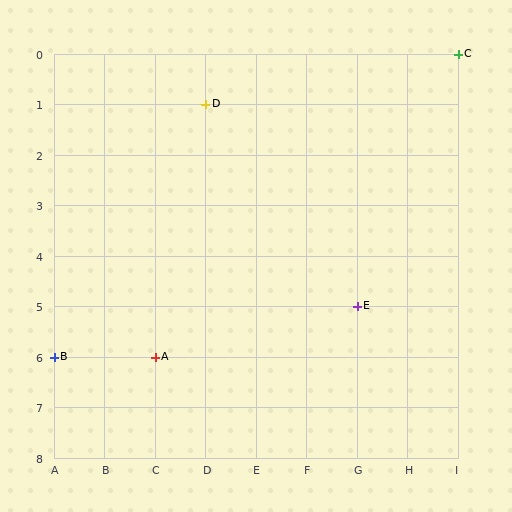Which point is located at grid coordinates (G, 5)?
Point E is at (G, 5).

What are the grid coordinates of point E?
Point E is at grid coordinates (G, 5).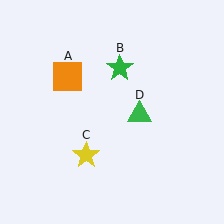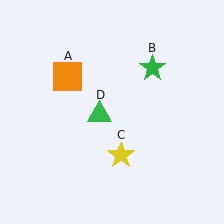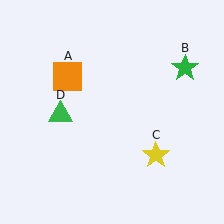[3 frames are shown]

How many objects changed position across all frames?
3 objects changed position: green star (object B), yellow star (object C), green triangle (object D).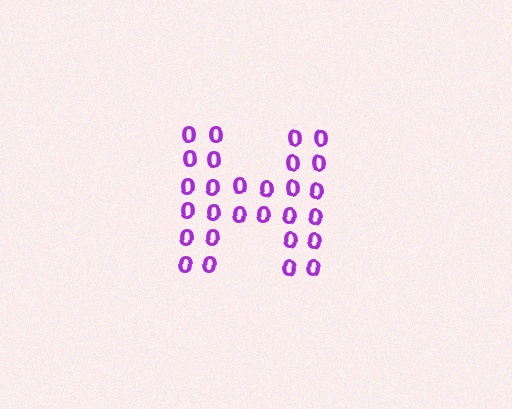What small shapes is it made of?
It is made of small digit 0's.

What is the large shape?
The large shape is the letter H.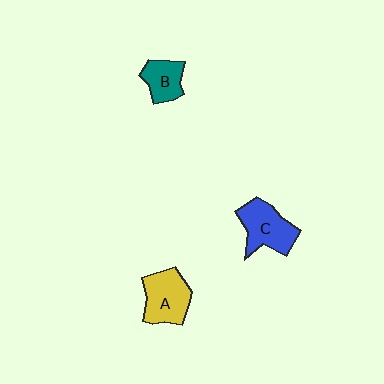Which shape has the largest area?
Shape C (blue).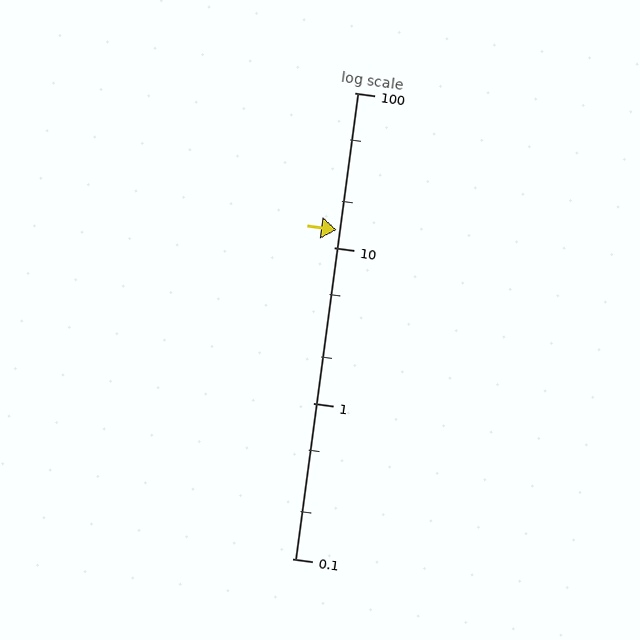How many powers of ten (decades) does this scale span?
The scale spans 3 decades, from 0.1 to 100.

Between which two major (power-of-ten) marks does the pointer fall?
The pointer is between 10 and 100.